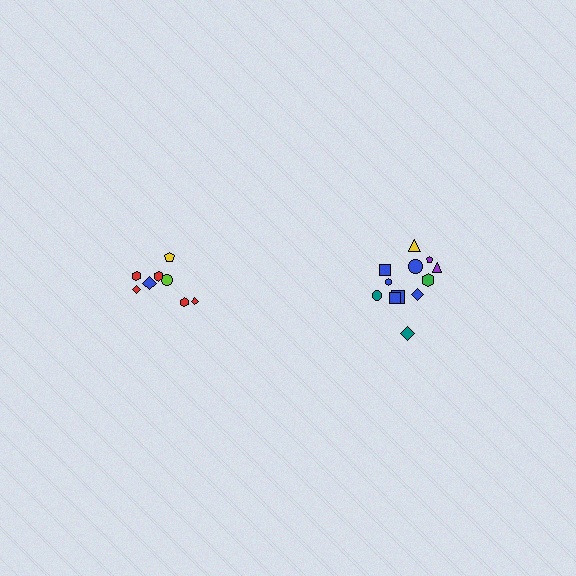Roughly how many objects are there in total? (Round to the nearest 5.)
Roughly 20 objects in total.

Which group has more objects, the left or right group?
The right group.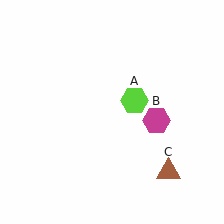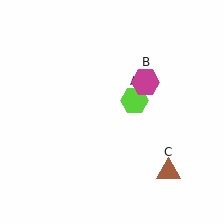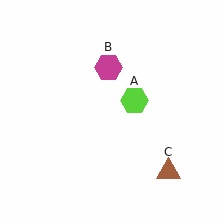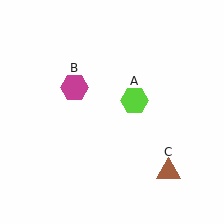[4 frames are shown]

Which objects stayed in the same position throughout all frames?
Lime hexagon (object A) and brown triangle (object C) remained stationary.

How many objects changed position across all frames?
1 object changed position: magenta hexagon (object B).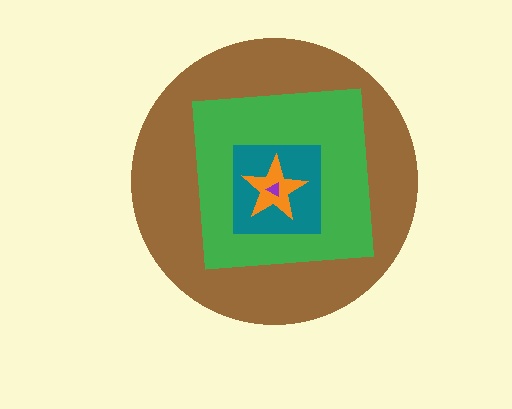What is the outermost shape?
The brown circle.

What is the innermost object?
The purple triangle.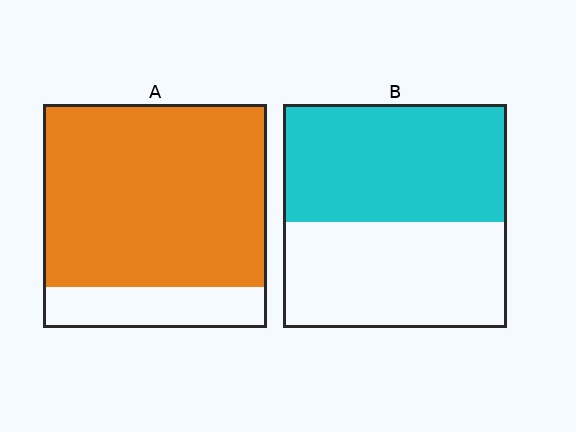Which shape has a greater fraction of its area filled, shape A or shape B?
Shape A.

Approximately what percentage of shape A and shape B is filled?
A is approximately 80% and B is approximately 55%.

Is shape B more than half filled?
Roughly half.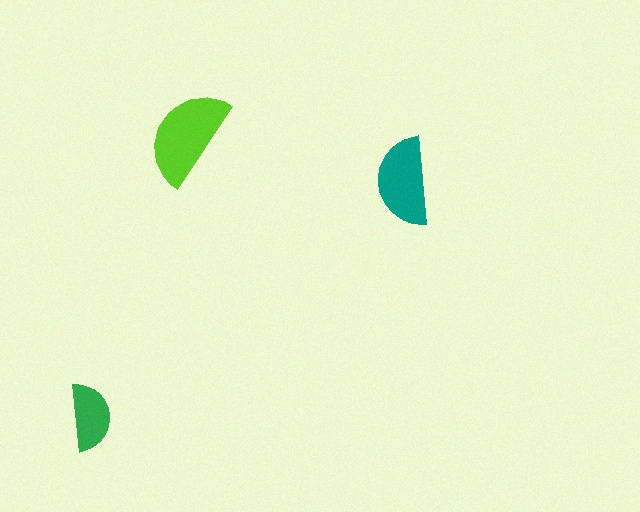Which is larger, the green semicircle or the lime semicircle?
The lime one.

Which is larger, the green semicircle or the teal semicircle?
The teal one.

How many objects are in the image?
There are 3 objects in the image.